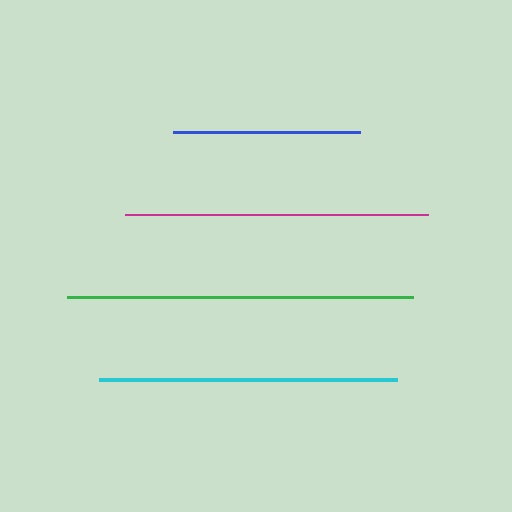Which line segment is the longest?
The green line is the longest at approximately 346 pixels.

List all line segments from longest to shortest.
From longest to shortest: green, magenta, cyan, blue.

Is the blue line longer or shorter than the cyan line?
The cyan line is longer than the blue line.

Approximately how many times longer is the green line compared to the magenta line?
The green line is approximately 1.1 times the length of the magenta line.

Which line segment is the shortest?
The blue line is the shortest at approximately 187 pixels.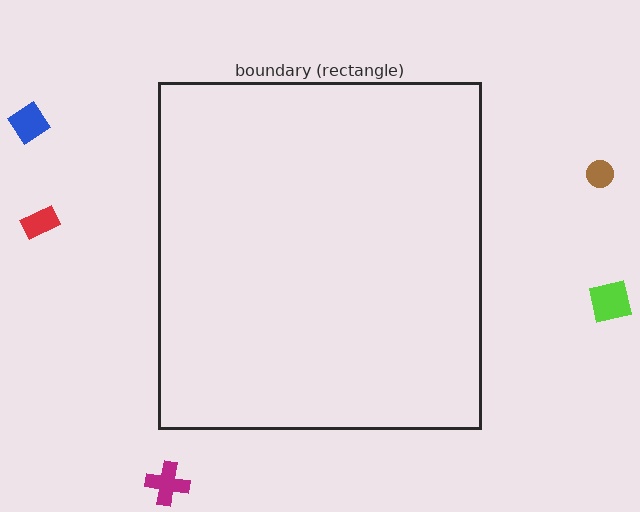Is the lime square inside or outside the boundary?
Outside.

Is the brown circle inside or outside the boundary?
Outside.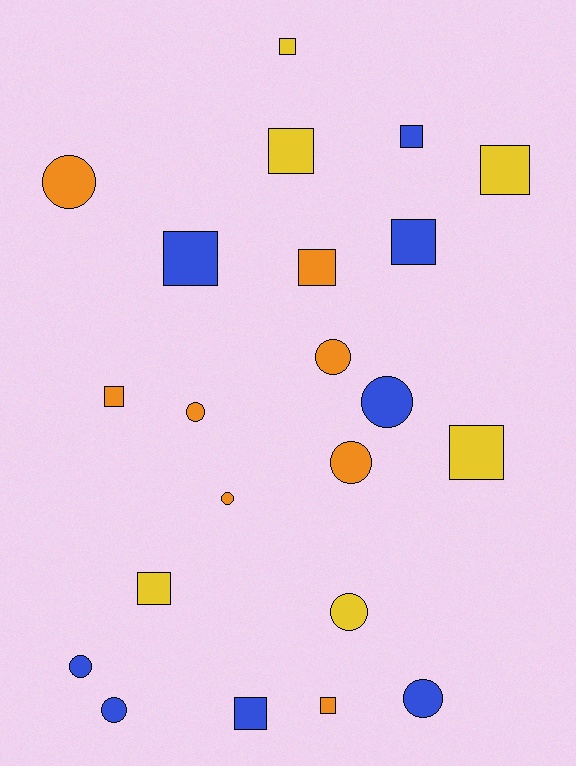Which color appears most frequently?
Orange, with 8 objects.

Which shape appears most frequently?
Square, with 12 objects.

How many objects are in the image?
There are 22 objects.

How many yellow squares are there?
There are 5 yellow squares.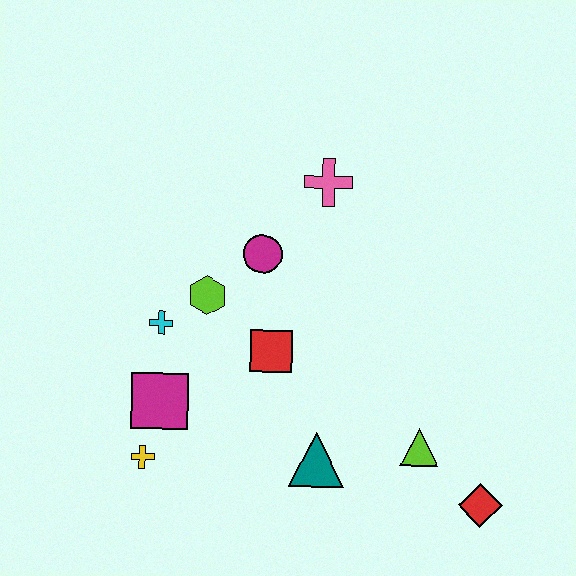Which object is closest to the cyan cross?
The lime hexagon is closest to the cyan cross.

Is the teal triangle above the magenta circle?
No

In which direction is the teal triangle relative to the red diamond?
The teal triangle is to the left of the red diamond.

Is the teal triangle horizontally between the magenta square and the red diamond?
Yes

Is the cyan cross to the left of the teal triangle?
Yes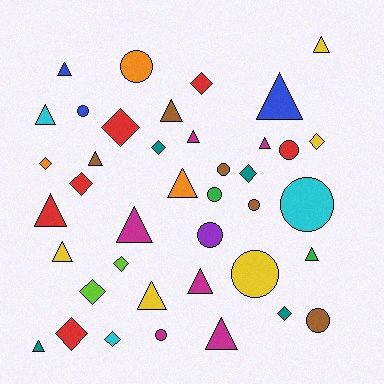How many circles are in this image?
There are 11 circles.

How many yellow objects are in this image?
There are 5 yellow objects.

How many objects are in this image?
There are 40 objects.